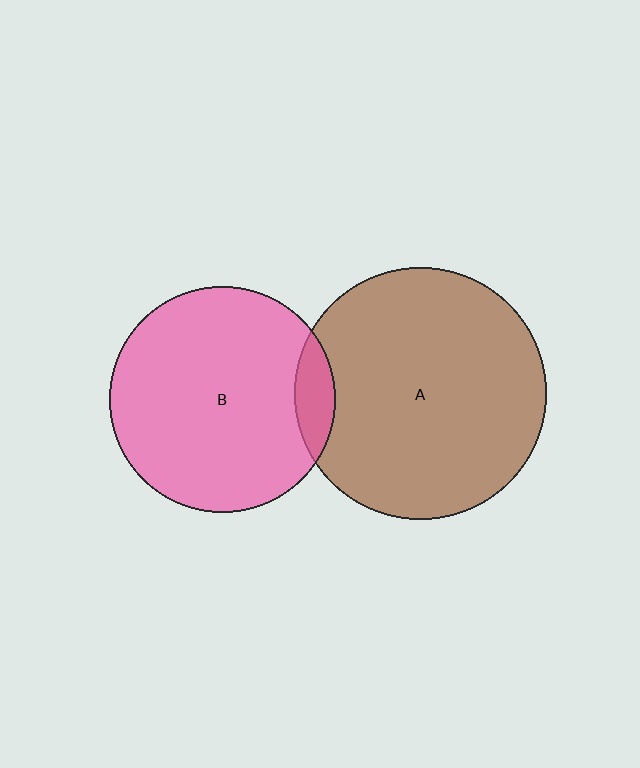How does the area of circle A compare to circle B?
Approximately 1.2 times.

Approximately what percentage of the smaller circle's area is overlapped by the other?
Approximately 10%.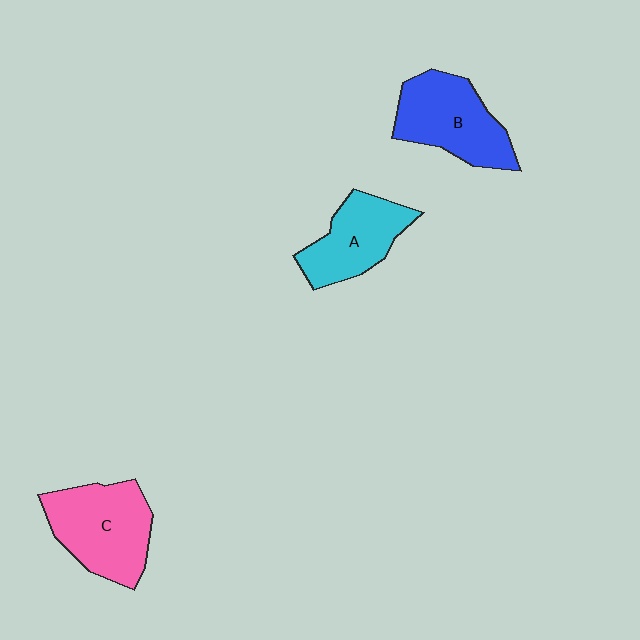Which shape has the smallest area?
Shape A (cyan).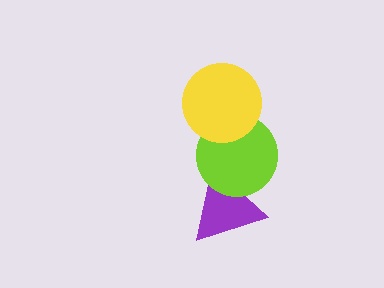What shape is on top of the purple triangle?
The lime circle is on top of the purple triangle.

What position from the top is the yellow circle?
The yellow circle is 1st from the top.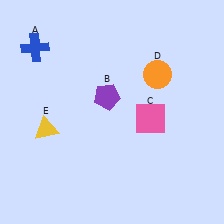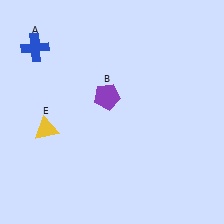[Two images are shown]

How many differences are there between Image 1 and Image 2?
There are 2 differences between the two images.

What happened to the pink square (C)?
The pink square (C) was removed in Image 2. It was in the bottom-right area of Image 1.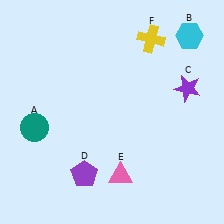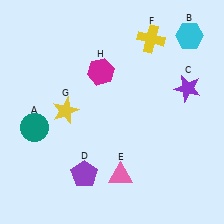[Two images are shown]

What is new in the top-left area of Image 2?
A yellow star (G) was added in the top-left area of Image 2.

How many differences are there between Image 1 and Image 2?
There are 2 differences between the two images.